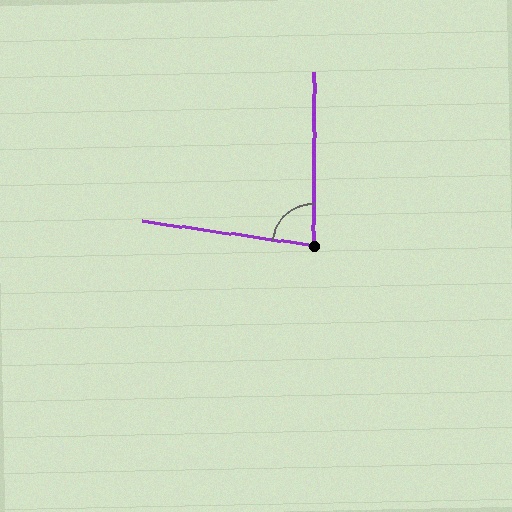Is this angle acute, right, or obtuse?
It is acute.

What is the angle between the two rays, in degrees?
Approximately 82 degrees.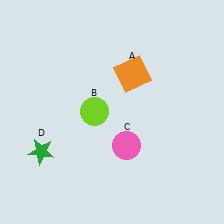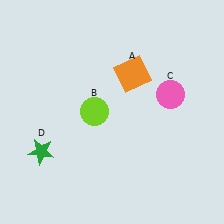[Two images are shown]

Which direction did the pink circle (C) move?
The pink circle (C) moved up.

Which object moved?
The pink circle (C) moved up.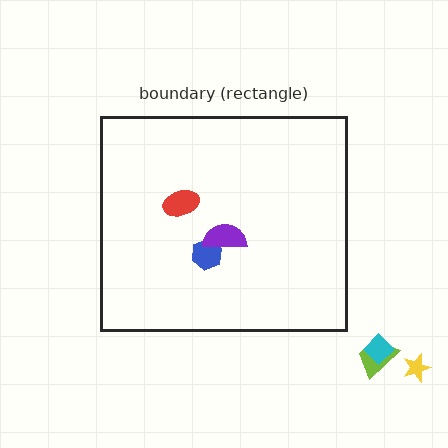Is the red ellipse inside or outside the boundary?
Inside.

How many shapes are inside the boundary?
3 inside, 3 outside.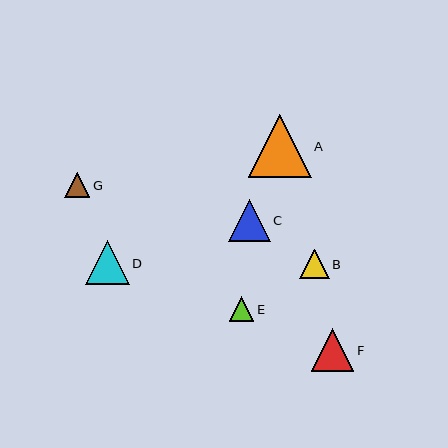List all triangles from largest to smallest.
From largest to smallest: A, D, F, C, B, G, E.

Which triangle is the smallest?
Triangle E is the smallest with a size of approximately 24 pixels.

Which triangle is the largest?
Triangle A is the largest with a size of approximately 63 pixels.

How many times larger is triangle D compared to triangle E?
Triangle D is approximately 1.8 times the size of triangle E.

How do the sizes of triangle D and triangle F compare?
Triangle D and triangle F are approximately the same size.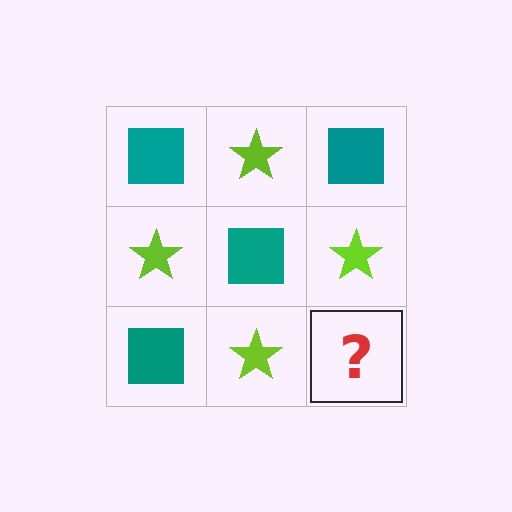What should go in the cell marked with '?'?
The missing cell should contain a teal square.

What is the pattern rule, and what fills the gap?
The rule is that it alternates teal square and lime star in a checkerboard pattern. The gap should be filled with a teal square.